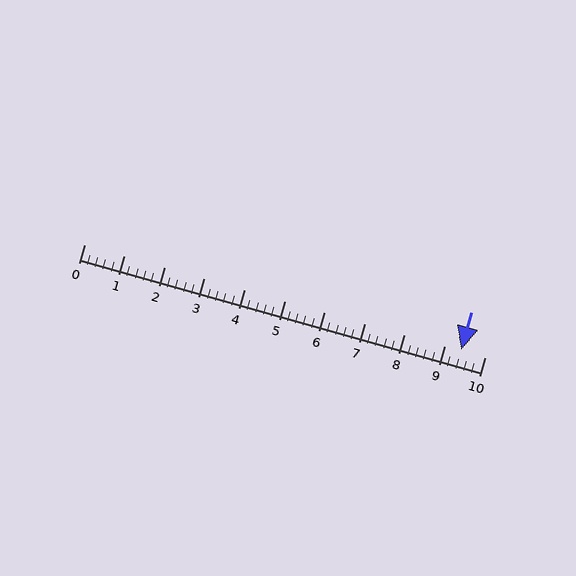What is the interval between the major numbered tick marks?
The major tick marks are spaced 1 units apart.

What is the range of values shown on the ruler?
The ruler shows values from 0 to 10.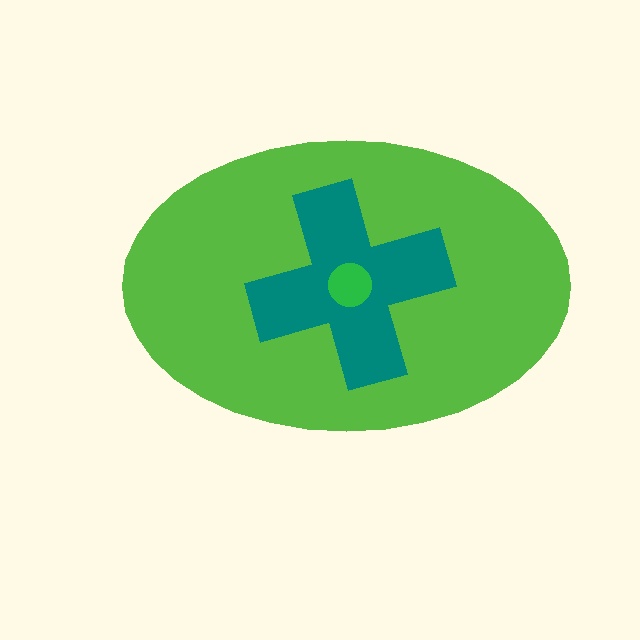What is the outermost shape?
The lime ellipse.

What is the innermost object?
The green circle.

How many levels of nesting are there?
3.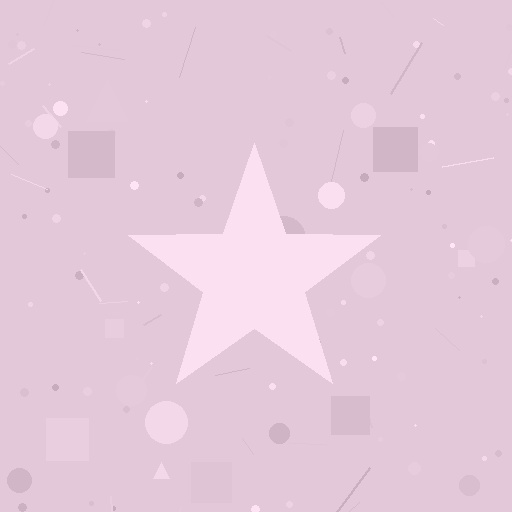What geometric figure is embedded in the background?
A star is embedded in the background.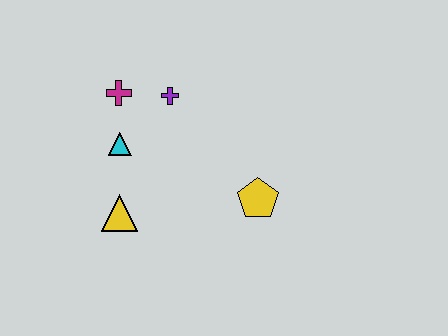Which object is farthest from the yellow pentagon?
The magenta cross is farthest from the yellow pentagon.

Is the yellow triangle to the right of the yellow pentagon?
No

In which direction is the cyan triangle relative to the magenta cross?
The cyan triangle is below the magenta cross.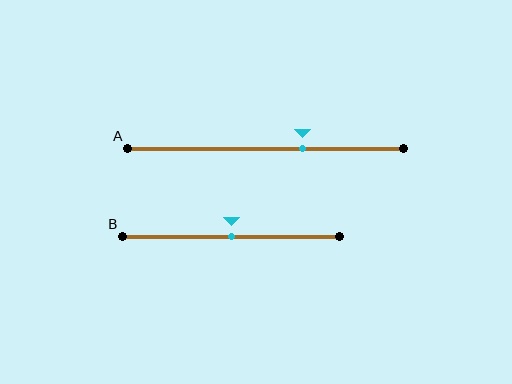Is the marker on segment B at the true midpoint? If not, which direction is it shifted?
Yes, the marker on segment B is at the true midpoint.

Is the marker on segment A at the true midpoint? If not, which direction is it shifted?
No, the marker on segment A is shifted to the right by about 14% of the segment length.